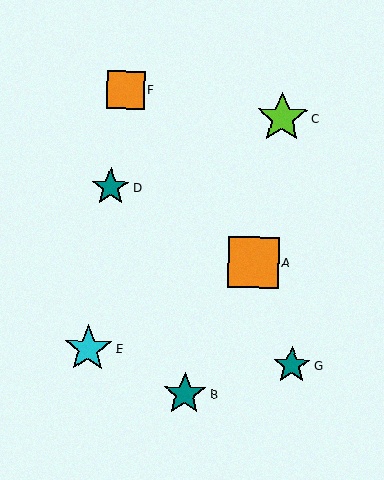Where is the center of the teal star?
The center of the teal star is at (111, 187).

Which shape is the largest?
The lime star (labeled C) is the largest.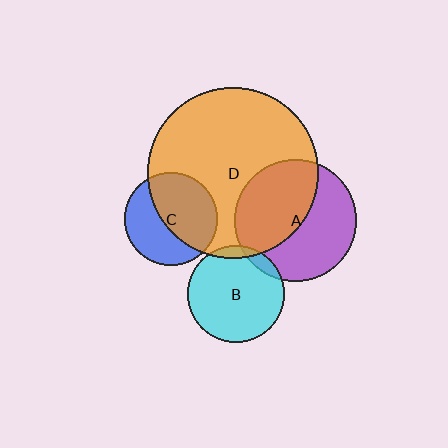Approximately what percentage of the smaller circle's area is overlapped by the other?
Approximately 5%.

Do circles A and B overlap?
Yes.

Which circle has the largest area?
Circle D (orange).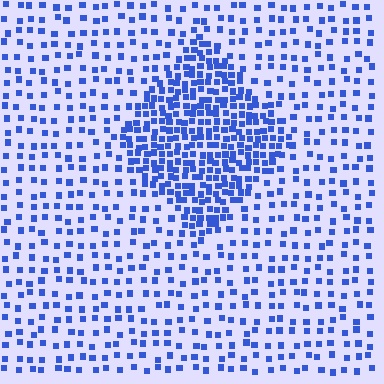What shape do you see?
I see a diamond.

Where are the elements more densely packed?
The elements are more densely packed inside the diamond boundary.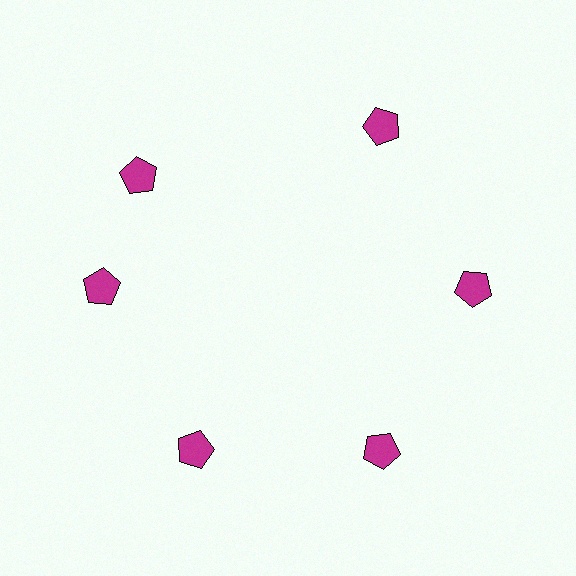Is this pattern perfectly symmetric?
No. The 6 magenta pentagons are arranged in a ring, but one element near the 11 o'clock position is rotated out of alignment along the ring, breaking the 6-fold rotational symmetry.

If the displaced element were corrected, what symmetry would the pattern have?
It would have 6-fold rotational symmetry — the pattern would map onto itself every 60 degrees.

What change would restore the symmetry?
The symmetry would be restored by rotating it back into even spacing with its neighbors so that all 6 pentagons sit at equal angles and equal distance from the center.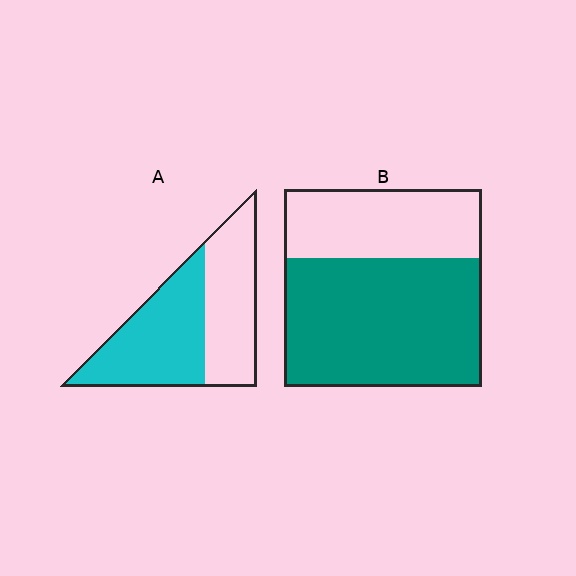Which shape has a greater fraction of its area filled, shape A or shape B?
Shape B.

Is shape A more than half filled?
Yes.